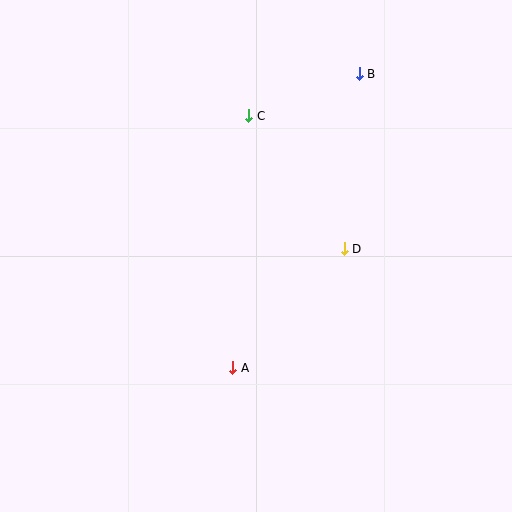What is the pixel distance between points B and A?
The distance between B and A is 320 pixels.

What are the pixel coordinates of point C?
Point C is at (249, 116).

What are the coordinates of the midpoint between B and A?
The midpoint between B and A is at (296, 221).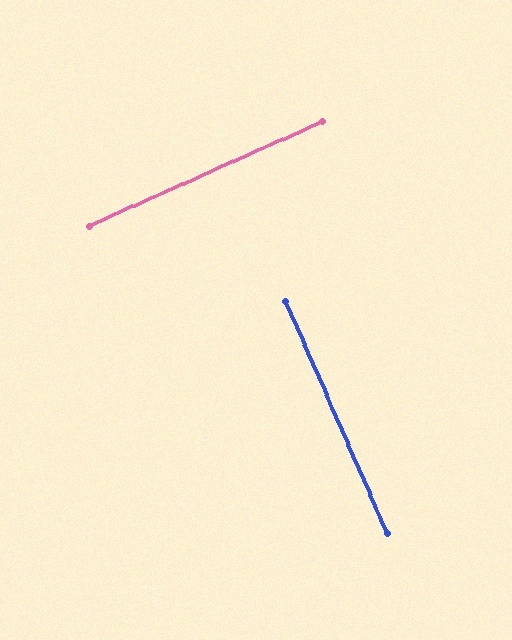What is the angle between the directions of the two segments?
Approximately 89 degrees.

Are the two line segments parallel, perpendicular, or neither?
Perpendicular — they meet at approximately 89°.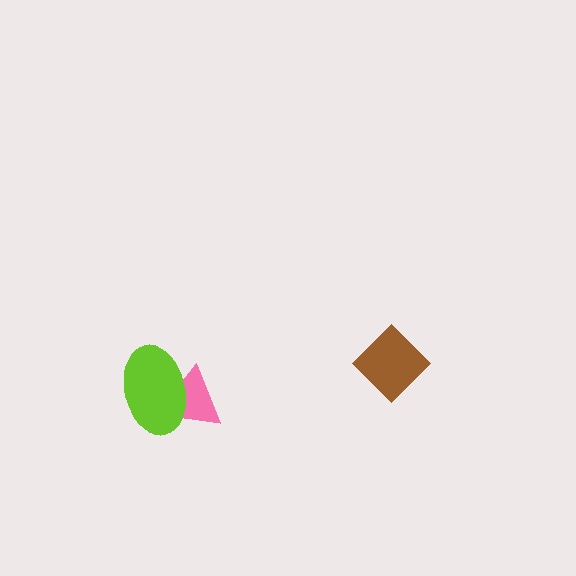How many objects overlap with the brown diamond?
0 objects overlap with the brown diamond.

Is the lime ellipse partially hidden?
No, no other shape covers it.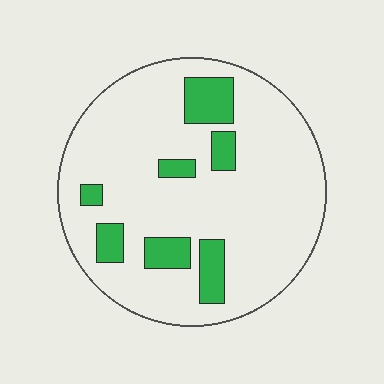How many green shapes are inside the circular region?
7.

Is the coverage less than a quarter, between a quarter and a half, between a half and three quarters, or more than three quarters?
Less than a quarter.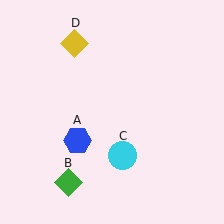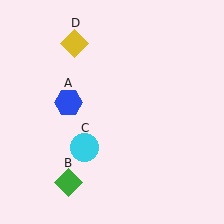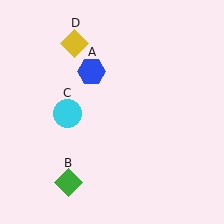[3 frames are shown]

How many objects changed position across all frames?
2 objects changed position: blue hexagon (object A), cyan circle (object C).